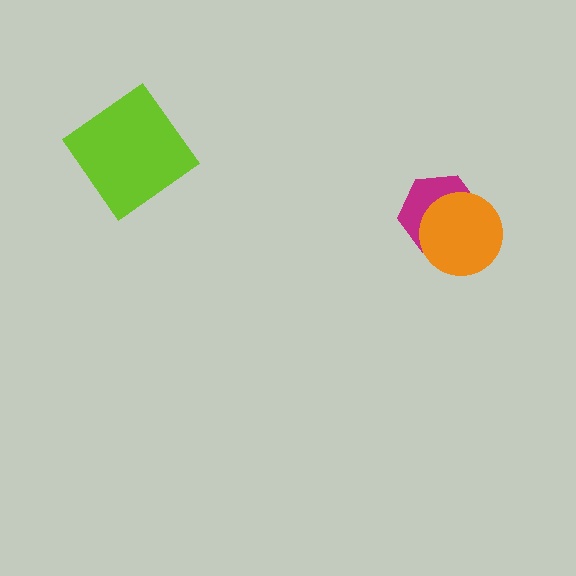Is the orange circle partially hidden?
No, no other shape covers it.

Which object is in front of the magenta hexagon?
The orange circle is in front of the magenta hexagon.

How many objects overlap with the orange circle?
1 object overlaps with the orange circle.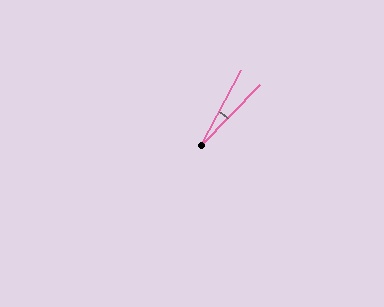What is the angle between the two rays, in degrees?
Approximately 16 degrees.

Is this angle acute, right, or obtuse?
It is acute.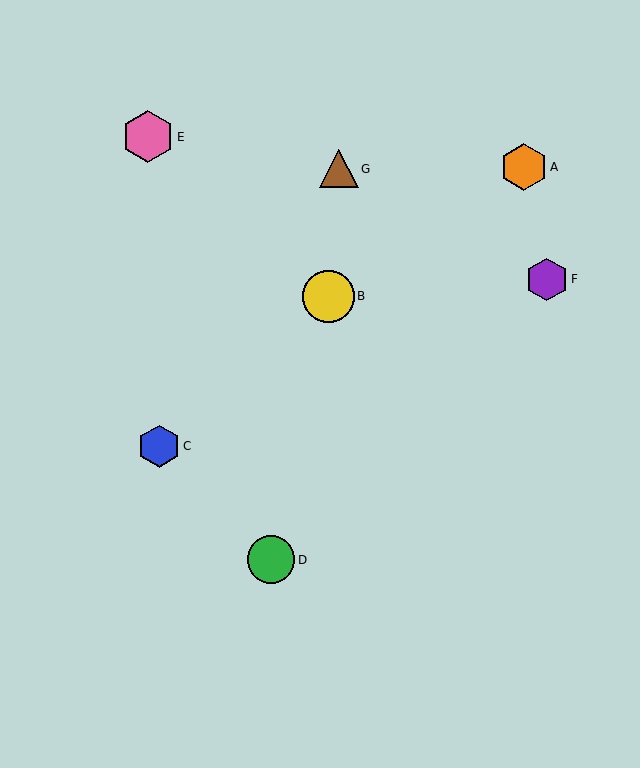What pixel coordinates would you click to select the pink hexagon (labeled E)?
Click at (148, 137) to select the pink hexagon E.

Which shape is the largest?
The yellow circle (labeled B) is the largest.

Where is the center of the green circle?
The center of the green circle is at (271, 560).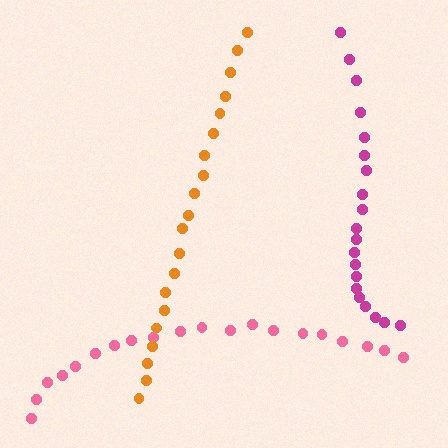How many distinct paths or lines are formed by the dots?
There are 3 distinct paths.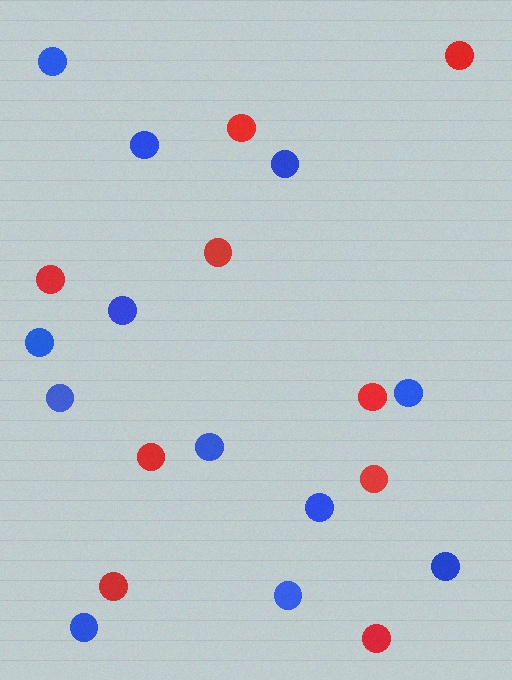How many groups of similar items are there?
There are 2 groups: one group of blue circles (12) and one group of red circles (9).